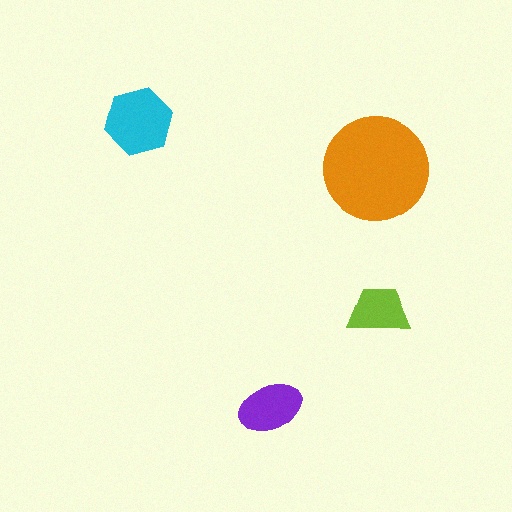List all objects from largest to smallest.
The orange circle, the cyan hexagon, the purple ellipse, the lime trapezoid.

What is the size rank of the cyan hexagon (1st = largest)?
2nd.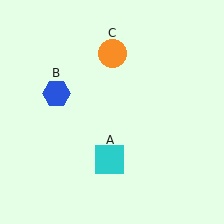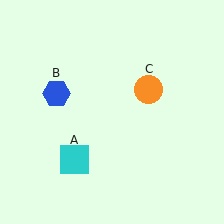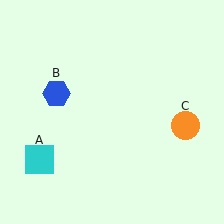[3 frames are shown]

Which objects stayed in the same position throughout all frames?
Blue hexagon (object B) remained stationary.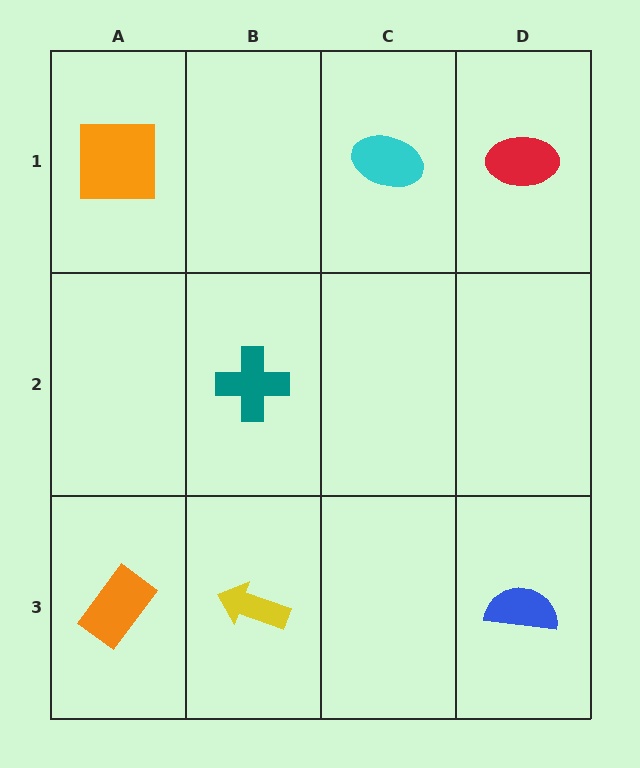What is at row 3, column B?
A yellow arrow.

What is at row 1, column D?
A red ellipse.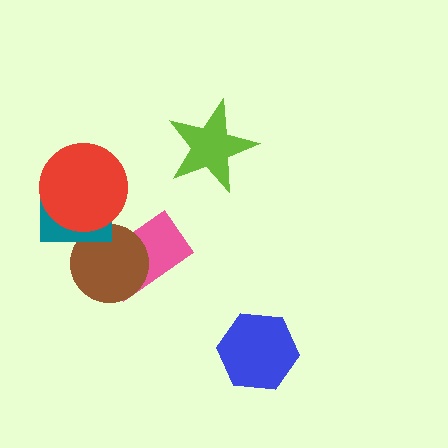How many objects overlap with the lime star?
0 objects overlap with the lime star.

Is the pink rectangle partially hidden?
Yes, it is partially covered by another shape.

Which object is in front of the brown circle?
The teal rectangle is in front of the brown circle.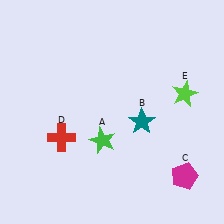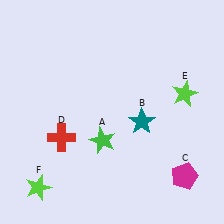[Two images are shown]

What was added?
A lime star (F) was added in Image 2.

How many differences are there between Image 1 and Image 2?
There is 1 difference between the two images.